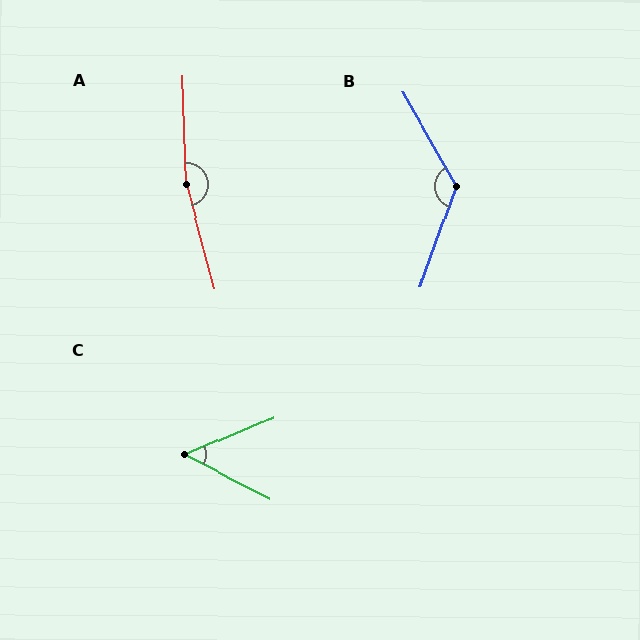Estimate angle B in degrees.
Approximately 131 degrees.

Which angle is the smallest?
C, at approximately 50 degrees.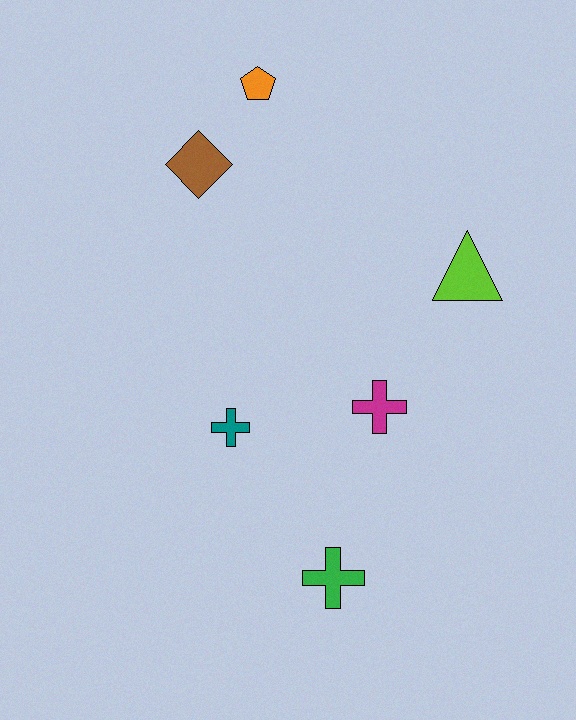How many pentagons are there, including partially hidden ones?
There is 1 pentagon.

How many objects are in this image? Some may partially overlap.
There are 6 objects.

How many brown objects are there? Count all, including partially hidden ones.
There is 1 brown object.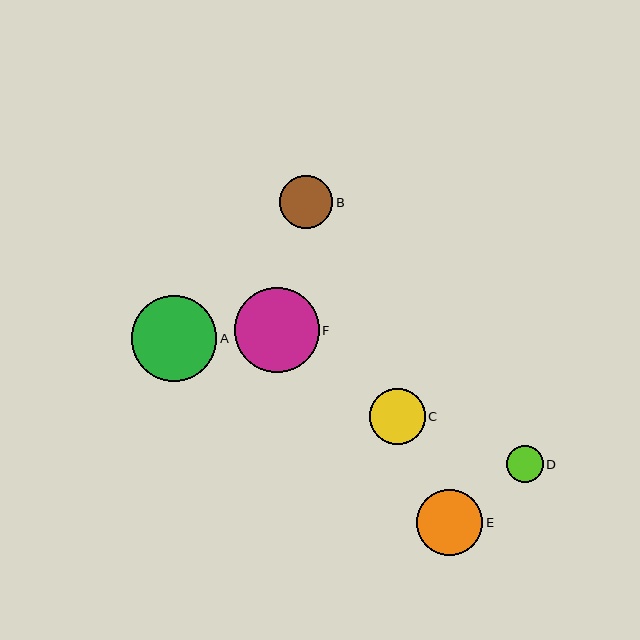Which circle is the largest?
Circle A is the largest with a size of approximately 85 pixels.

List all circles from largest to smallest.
From largest to smallest: A, F, E, C, B, D.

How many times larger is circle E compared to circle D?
Circle E is approximately 1.8 times the size of circle D.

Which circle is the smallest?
Circle D is the smallest with a size of approximately 37 pixels.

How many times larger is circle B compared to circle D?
Circle B is approximately 1.4 times the size of circle D.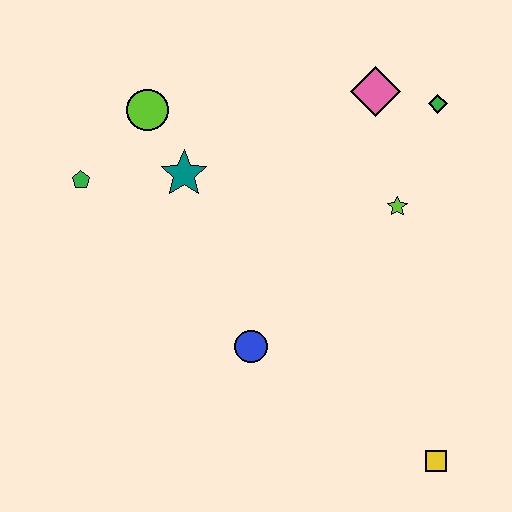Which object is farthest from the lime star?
The green pentagon is farthest from the lime star.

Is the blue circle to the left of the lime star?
Yes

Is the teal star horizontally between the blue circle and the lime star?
No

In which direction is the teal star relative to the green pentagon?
The teal star is to the right of the green pentagon.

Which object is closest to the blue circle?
The teal star is closest to the blue circle.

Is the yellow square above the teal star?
No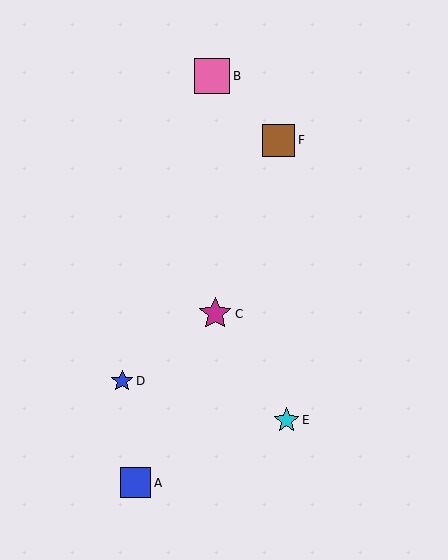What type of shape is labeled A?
Shape A is a blue square.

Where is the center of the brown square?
The center of the brown square is at (278, 140).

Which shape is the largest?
The pink square (labeled B) is the largest.